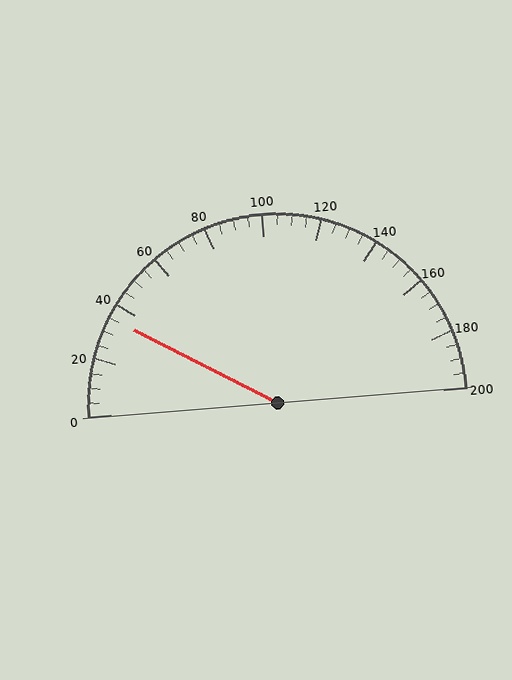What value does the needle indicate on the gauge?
The needle indicates approximately 35.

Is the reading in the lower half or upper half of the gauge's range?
The reading is in the lower half of the range (0 to 200).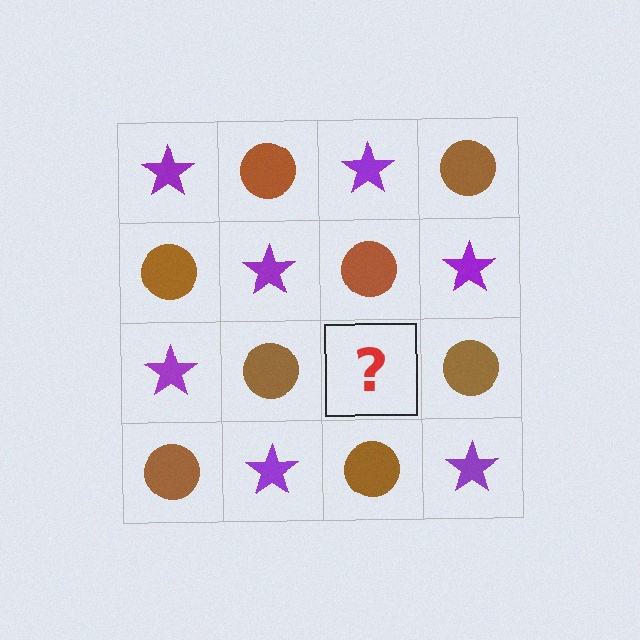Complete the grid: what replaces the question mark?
The question mark should be replaced with a purple star.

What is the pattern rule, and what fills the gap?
The rule is that it alternates purple star and brown circle in a checkerboard pattern. The gap should be filled with a purple star.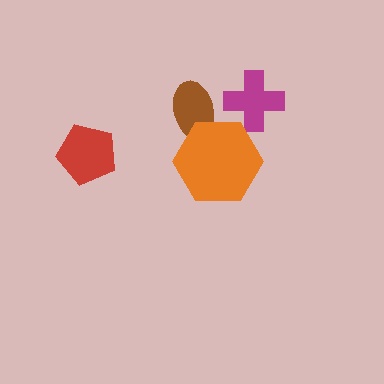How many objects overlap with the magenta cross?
0 objects overlap with the magenta cross.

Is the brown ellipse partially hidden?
Yes, it is partially covered by another shape.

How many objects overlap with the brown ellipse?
1 object overlaps with the brown ellipse.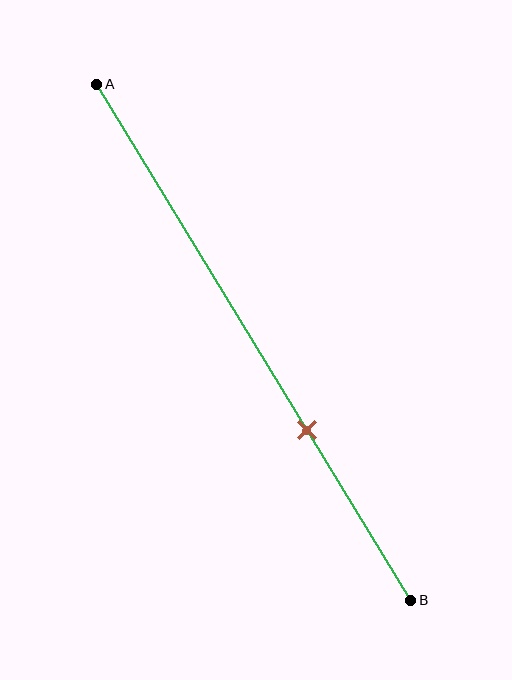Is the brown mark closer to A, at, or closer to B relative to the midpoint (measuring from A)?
The brown mark is closer to point B than the midpoint of segment AB.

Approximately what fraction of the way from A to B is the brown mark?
The brown mark is approximately 65% of the way from A to B.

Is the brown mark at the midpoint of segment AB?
No, the mark is at about 65% from A, not at the 50% midpoint.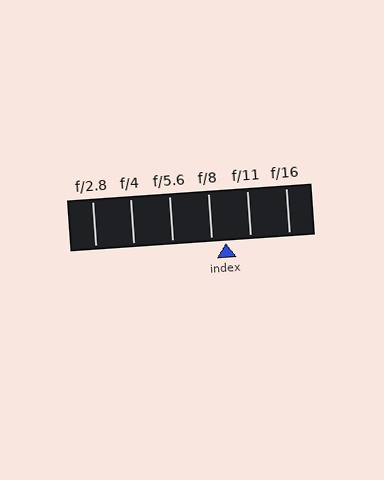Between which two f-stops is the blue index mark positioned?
The index mark is between f/8 and f/11.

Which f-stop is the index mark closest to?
The index mark is closest to f/8.